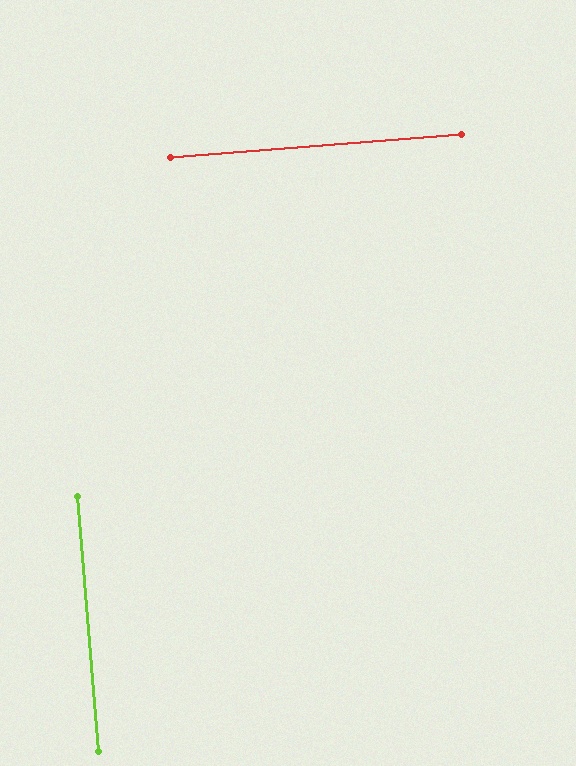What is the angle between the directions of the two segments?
Approximately 90 degrees.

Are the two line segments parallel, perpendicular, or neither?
Perpendicular — they meet at approximately 90°.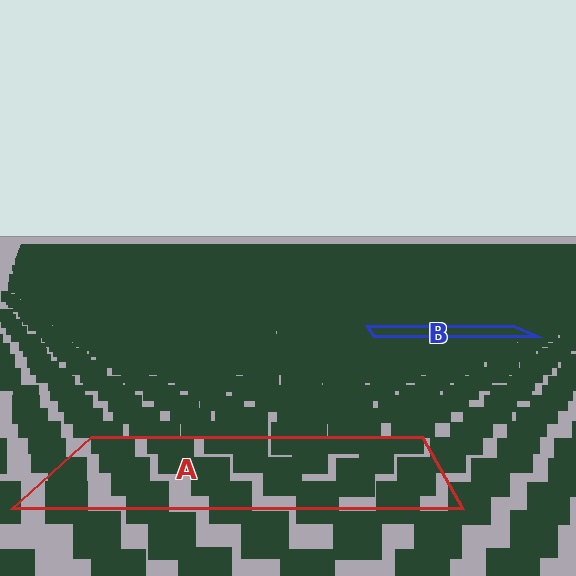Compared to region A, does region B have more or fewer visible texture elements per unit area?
Region B has more texture elements per unit area — they are packed more densely because it is farther away.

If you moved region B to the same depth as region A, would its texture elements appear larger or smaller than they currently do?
They would appear larger. At a closer depth, the same texture elements are projected at a bigger on-screen size.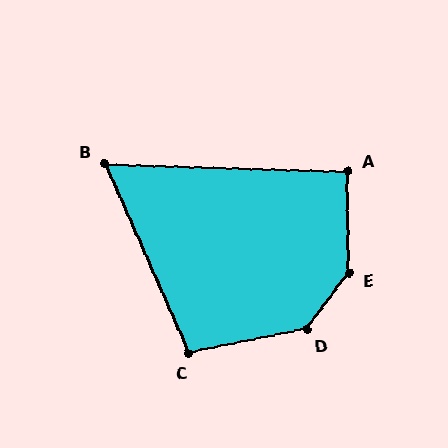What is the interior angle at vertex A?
Approximately 93 degrees (approximately right).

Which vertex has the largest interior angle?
E, at approximately 143 degrees.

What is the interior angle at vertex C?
Approximately 102 degrees (obtuse).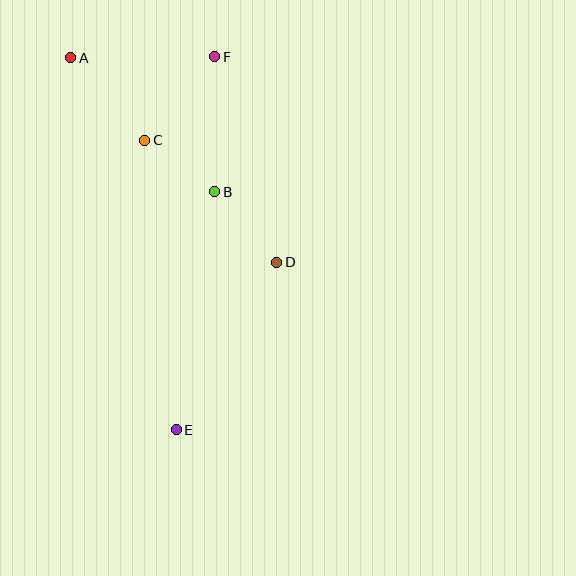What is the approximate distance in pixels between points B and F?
The distance between B and F is approximately 135 pixels.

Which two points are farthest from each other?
Points A and E are farthest from each other.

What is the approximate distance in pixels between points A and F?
The distance between A and F is approximately 144 pixels.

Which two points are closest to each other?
Points B and C are closest to each other.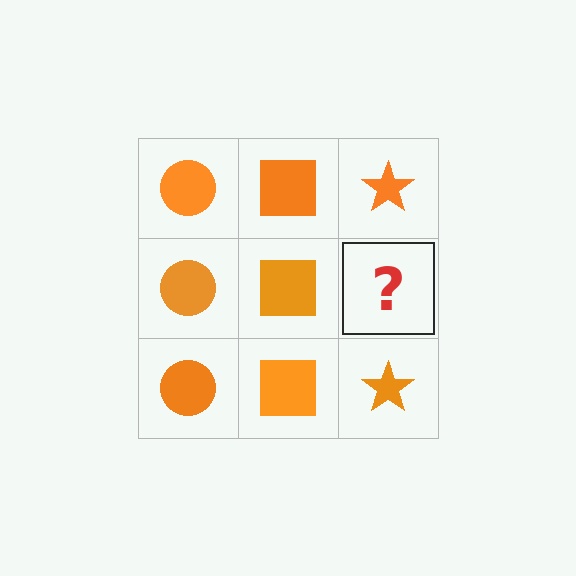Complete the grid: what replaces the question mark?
The question mark should be replaced with an orange star.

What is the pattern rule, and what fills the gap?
The rule is that each column has a consistent shape. The gap should be filled with an orange star.